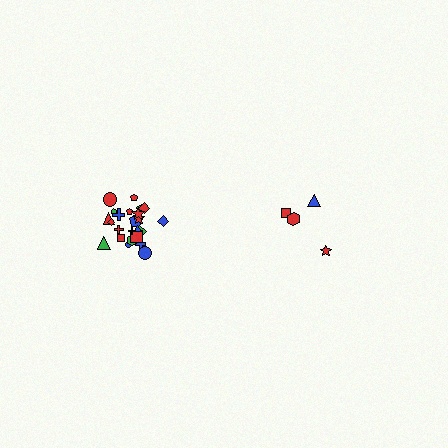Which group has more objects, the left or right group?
The left group.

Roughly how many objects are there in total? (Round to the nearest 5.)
Roughly 30 objects in total.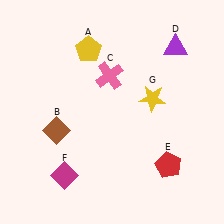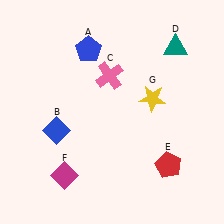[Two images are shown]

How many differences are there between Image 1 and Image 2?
There are 3 differences between the two images.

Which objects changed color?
A changed from yellow to blue. B changed from brown to blue. D changed from purple to teal.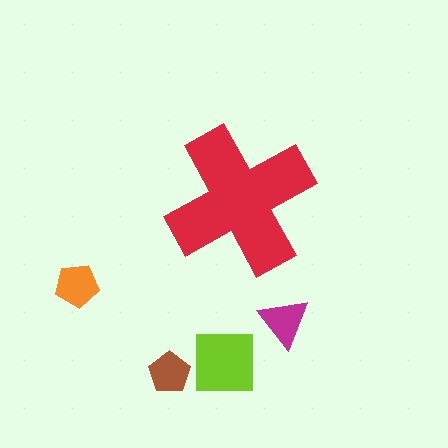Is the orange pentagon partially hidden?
No, the orange pentagon is fully visible.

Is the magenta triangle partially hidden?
No, the magenta triangle is fully visible.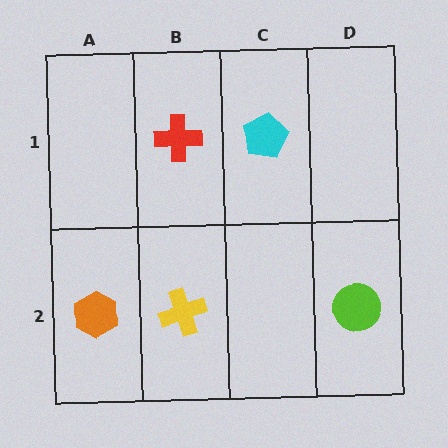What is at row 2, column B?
A yellow cross.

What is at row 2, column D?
A lime circle.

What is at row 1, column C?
A cyan pentagon.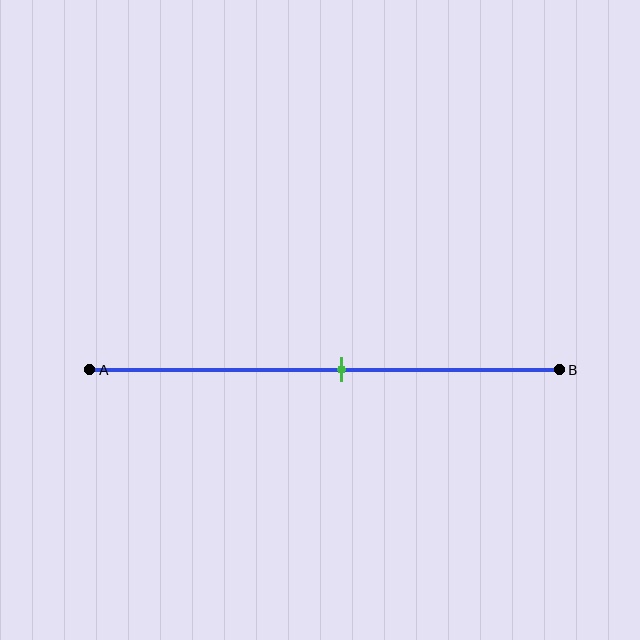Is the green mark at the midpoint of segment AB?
No, the mark is at about 55% from A, not at the 50% midpoint.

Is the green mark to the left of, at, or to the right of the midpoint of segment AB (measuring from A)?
The green mark is to the right of the midpoint of segment AB.